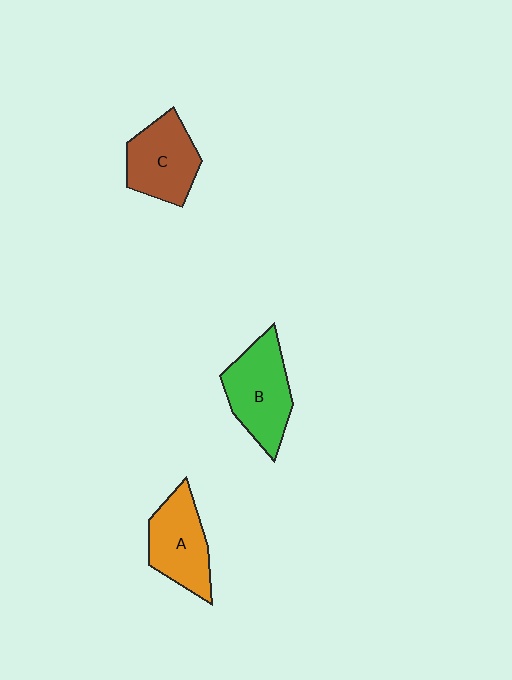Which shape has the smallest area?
Shape C (brown).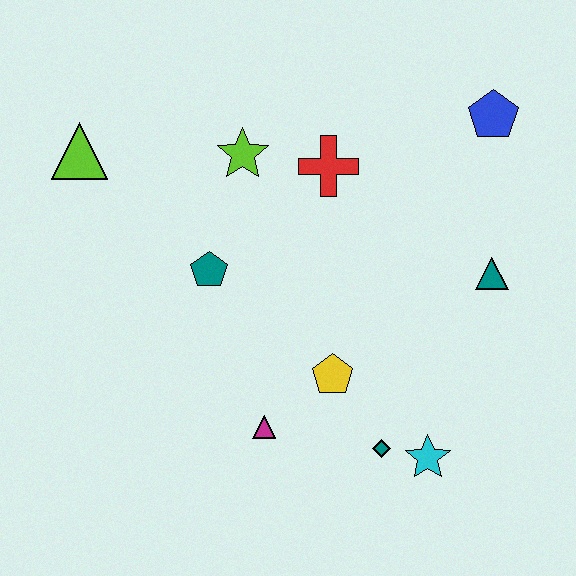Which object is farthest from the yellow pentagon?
The lime triangle is farthest from the yellow pentagon.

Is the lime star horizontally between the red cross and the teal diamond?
No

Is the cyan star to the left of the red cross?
No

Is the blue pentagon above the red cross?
Yes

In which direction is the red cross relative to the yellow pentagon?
The red cross is above the yellow pentagon.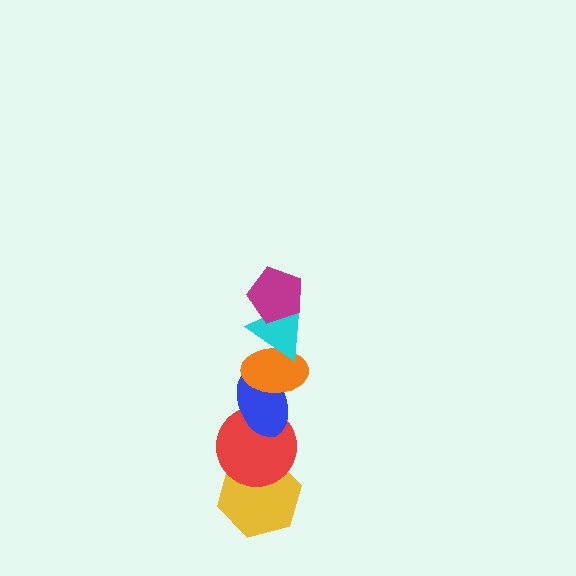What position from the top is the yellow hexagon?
The yellow hexagon is 6th from the top.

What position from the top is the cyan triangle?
The cyan triangle is 2nd from the top.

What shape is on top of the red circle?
The blue ellipse is on top of the red circle.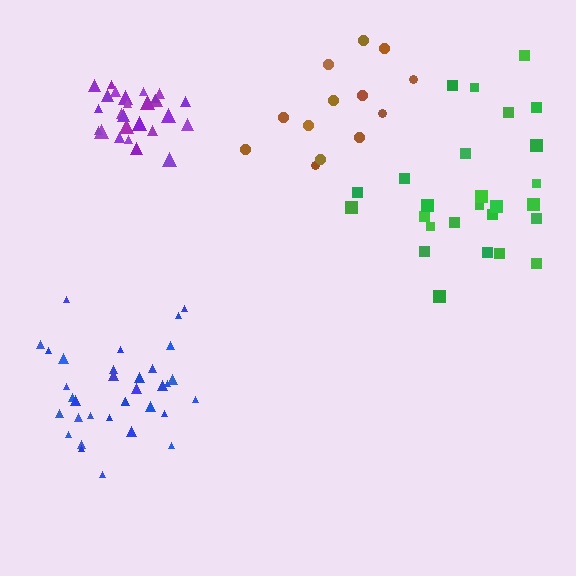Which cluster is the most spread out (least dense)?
Brown.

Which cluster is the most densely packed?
Purple.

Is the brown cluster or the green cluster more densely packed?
Green.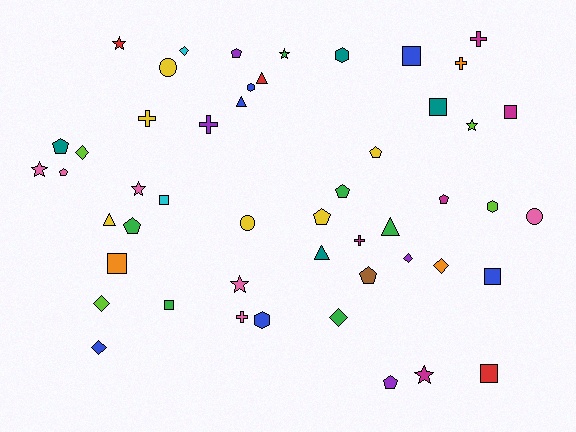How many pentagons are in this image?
There are 10 pentagons.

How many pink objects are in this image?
There are 6 pink objects.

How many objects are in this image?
There are 50 objects.